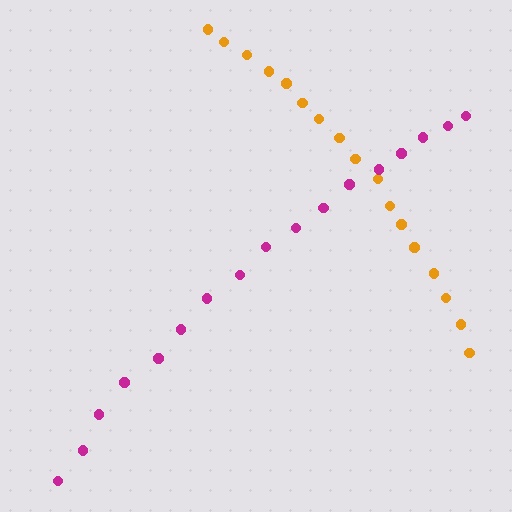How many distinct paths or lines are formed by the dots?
There are 2 distinct paths.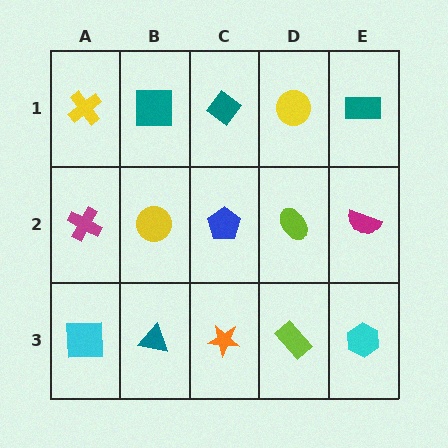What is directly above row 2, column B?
A teal square.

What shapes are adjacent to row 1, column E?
A magenta semicircle (row 2, column E), a yellow circle (row 1, column D).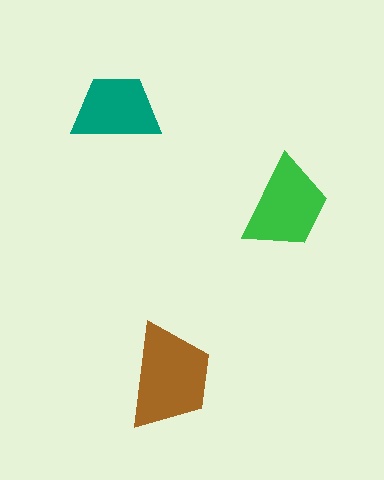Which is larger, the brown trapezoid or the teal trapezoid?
The brown one.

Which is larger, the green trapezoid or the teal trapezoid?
The green one.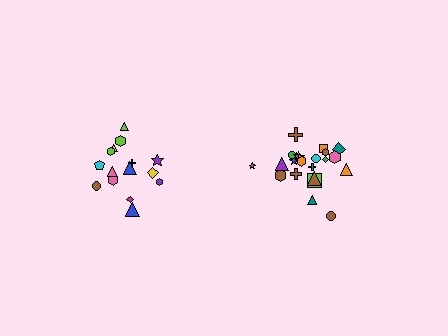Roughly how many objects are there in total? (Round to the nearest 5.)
Roughly 35 objects in total.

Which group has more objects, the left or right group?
The right group.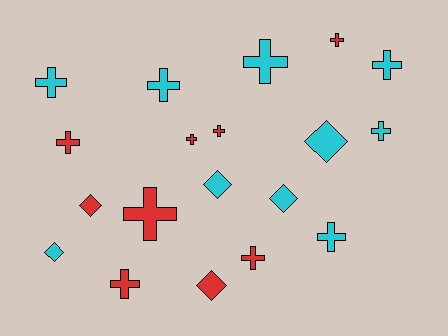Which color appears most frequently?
Cyan, with 10 objects.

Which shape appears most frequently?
Cross, with 13 objects.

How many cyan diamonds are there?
There are 4 cyan diamonds.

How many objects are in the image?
There are 19 objects.